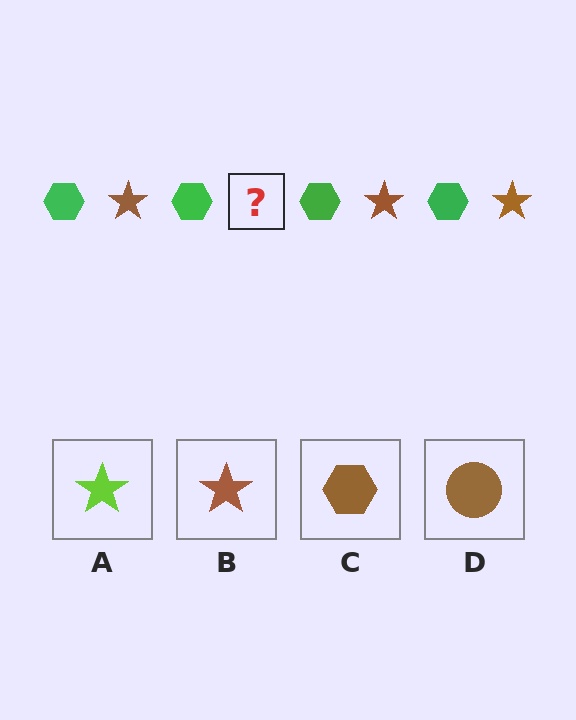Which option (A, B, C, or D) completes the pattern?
B.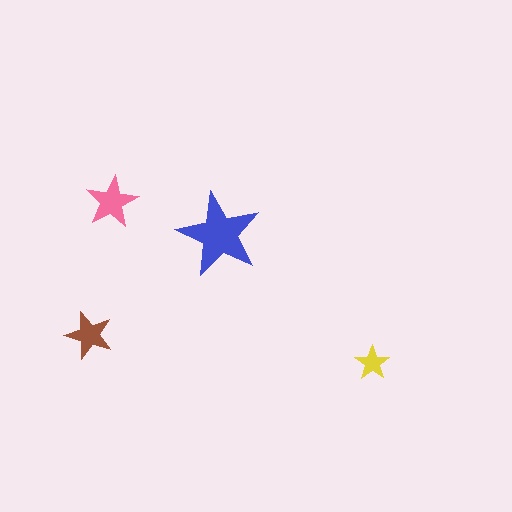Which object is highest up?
The pink star is topmost.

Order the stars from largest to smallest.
the blue one, the pink one, the brown one, the yellow one.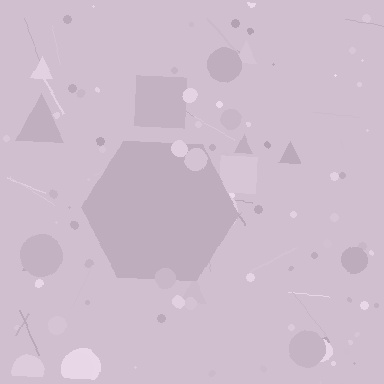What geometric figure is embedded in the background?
A hexagon is embedded in the background.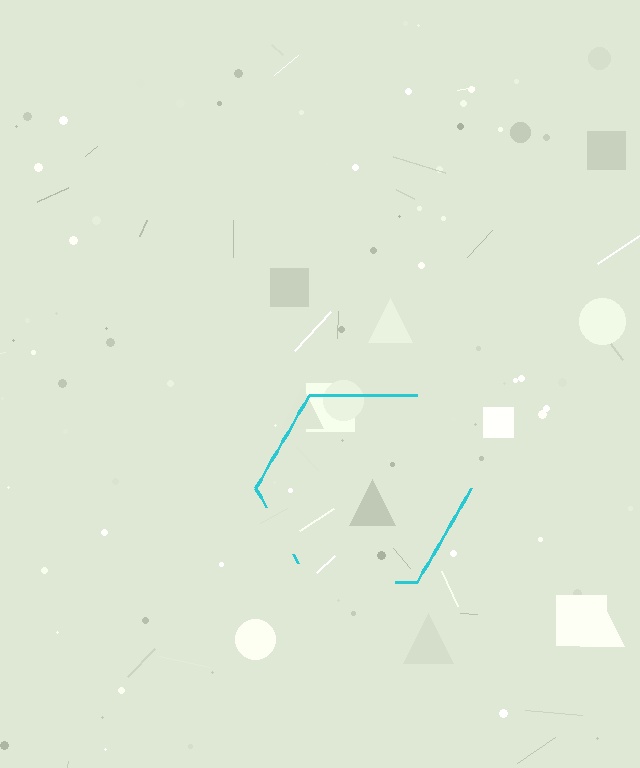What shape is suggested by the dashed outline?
The dashed outline suggests a hexagon.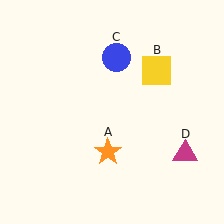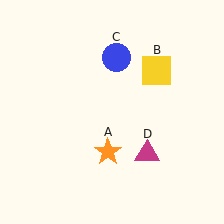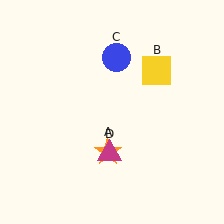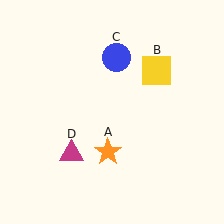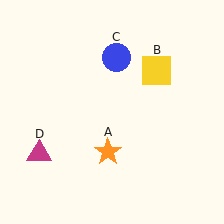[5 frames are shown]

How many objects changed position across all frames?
1 object changed position: magenta triangle (object D).